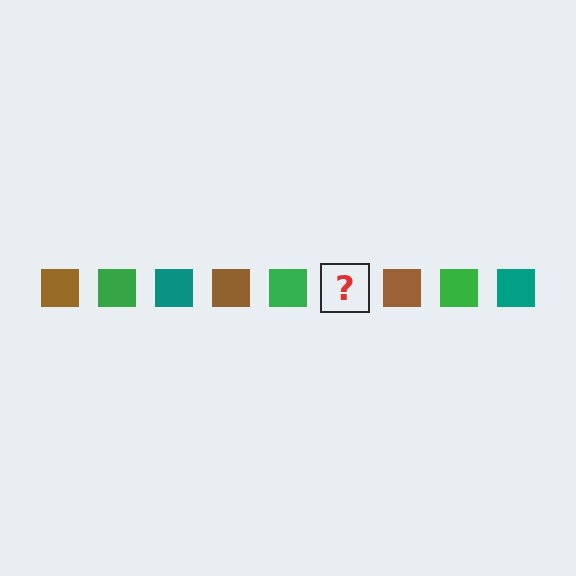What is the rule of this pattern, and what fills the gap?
The rule is that the pattern cycles through brown, green, teal squares. The gap should be filled with a teal square.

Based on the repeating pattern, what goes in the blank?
The blank should be a teal square.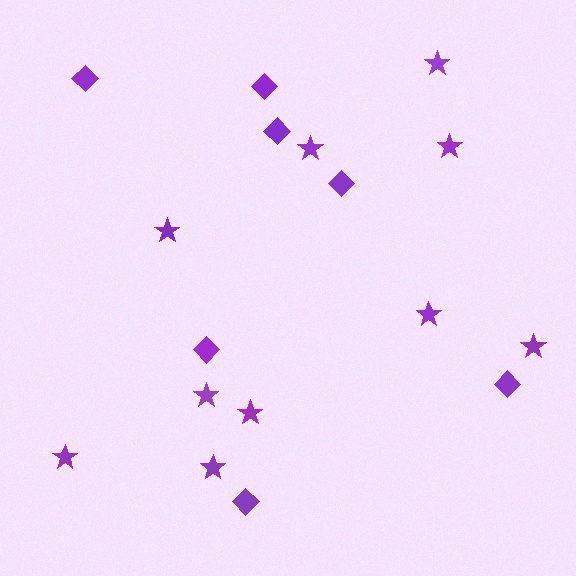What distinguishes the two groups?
There are 2 groups: one group of diamonds (7) and one group of stars (10).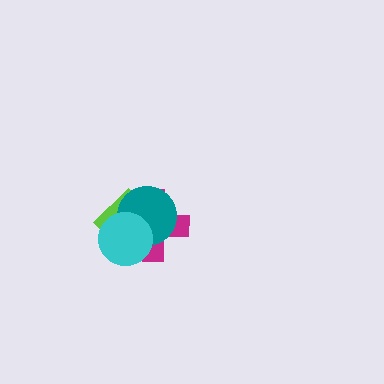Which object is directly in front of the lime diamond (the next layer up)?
The teal circle is directly in front of the lime diamond.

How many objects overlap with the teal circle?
3 objects overlap with the teal circle.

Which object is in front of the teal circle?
The cyan circle is in front of the teal circle.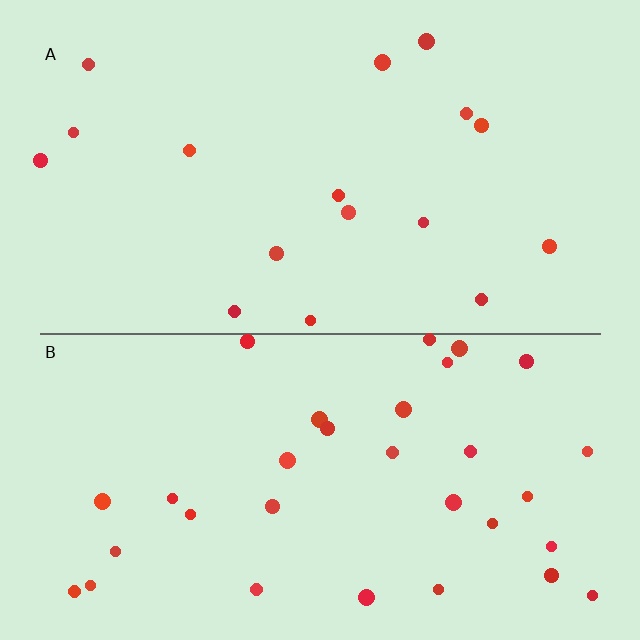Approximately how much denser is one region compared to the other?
Approximately 1.9× — region B over region A.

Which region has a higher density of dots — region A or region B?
B (the bottom).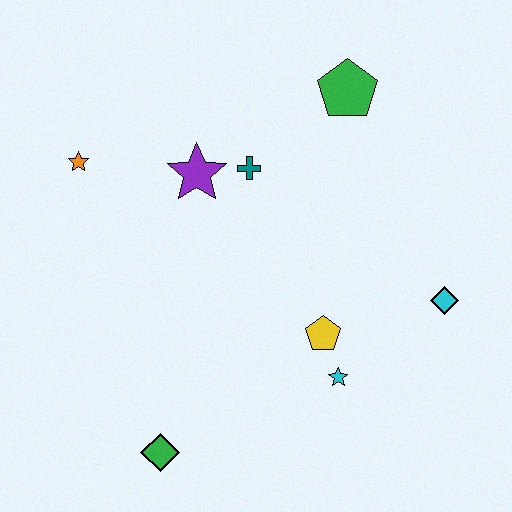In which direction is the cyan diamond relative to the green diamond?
The cyan diamond is to the right of the green diamond.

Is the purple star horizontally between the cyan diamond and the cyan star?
No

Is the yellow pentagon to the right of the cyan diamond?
No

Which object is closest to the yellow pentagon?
The cyan star is closest to the yellow pentagon.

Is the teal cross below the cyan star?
No